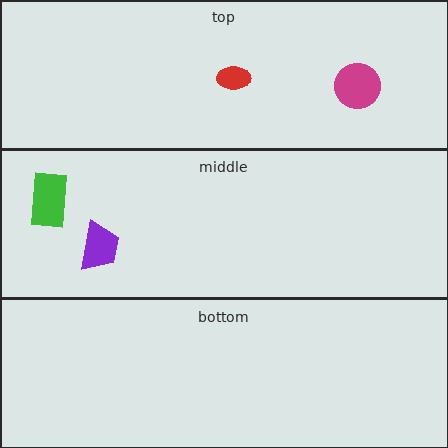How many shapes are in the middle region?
2.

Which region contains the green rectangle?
The middle region.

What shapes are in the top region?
The red ellipse, the magenta circle.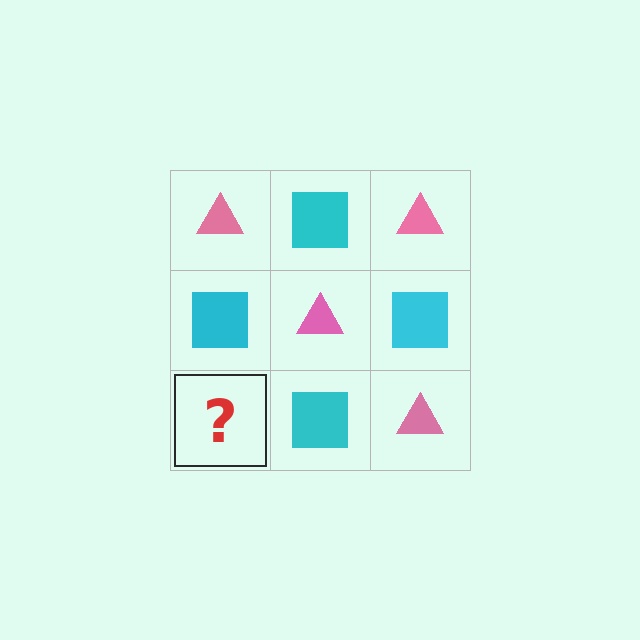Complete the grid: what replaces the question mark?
The question mark should be replaced with a pink triangle.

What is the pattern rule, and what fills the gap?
The rule is that it alternates pink triangle and cyan square in a checkerboard pattern. The gap should be filled with a pink triangle.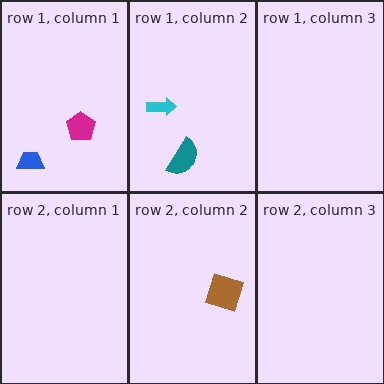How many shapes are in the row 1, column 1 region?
2.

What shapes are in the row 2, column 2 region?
The brown diamond.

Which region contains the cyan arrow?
The row 1, column 2 region.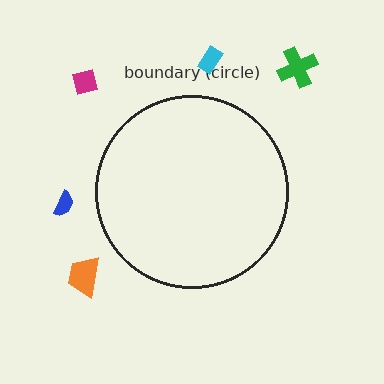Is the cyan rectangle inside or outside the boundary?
Outside.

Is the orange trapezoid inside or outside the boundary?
Outside.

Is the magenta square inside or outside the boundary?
Outside.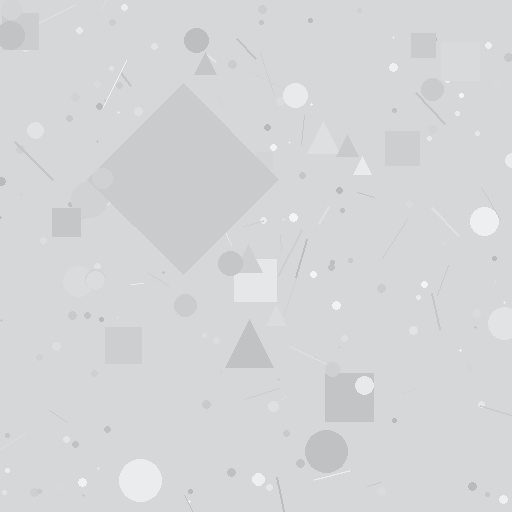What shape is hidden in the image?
A diamond is hidden in the image.